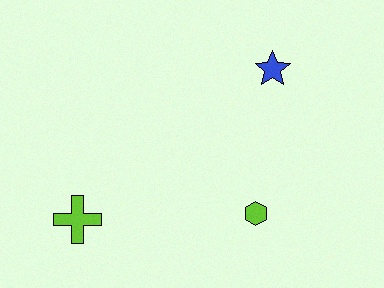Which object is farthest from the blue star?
The lime cross is farthest from the blue star.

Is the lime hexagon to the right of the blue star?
No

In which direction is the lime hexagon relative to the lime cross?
The lime hexagon is to the right of the lime cross.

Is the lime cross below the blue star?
Yes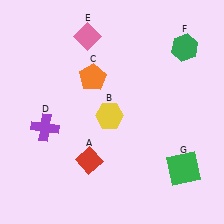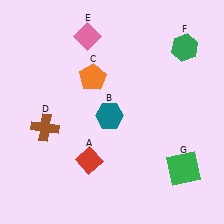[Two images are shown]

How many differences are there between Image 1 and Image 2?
There are 2 differences between the two images.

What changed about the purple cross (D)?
In Image 1, D is purple. In Image 2, it changed to brown.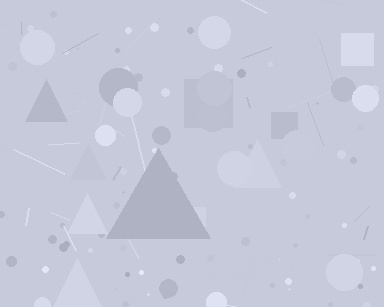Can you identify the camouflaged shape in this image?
The camouflaged shape is a triangle.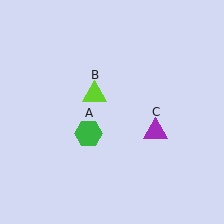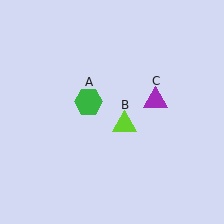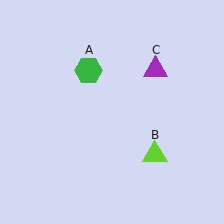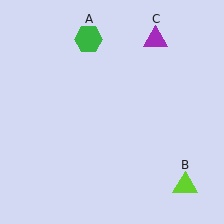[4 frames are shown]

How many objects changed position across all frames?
3 objects changed position: green hexagon (object A), lime triangle (object B), purple triangle (object C).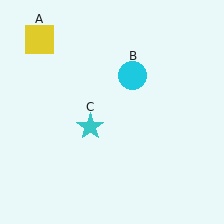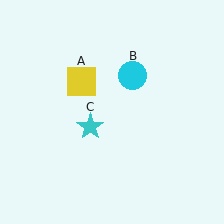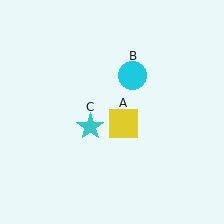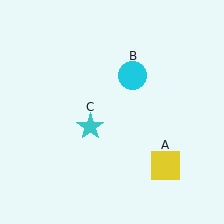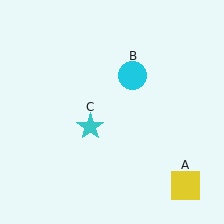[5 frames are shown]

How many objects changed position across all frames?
1 object changed position: yellow square (object A).